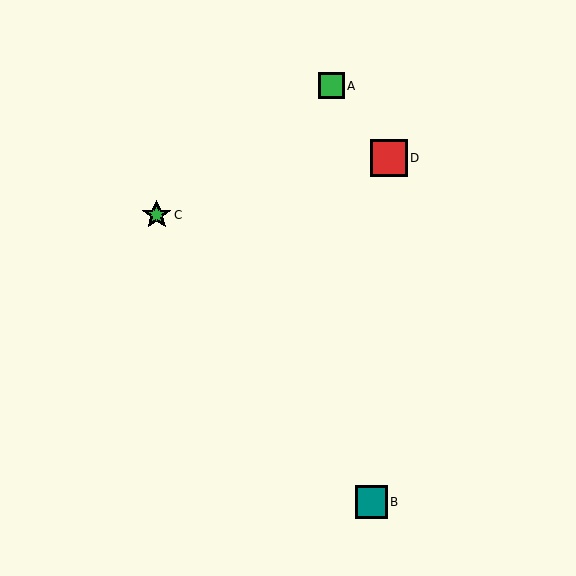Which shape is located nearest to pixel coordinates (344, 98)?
The green square (labeled A) at (331, 86) is nearest to that location.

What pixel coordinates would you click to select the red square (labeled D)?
Click at (389, 158) to select the red square D.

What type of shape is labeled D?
Shape D is a red square.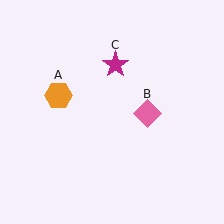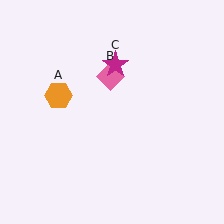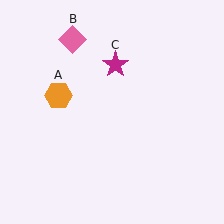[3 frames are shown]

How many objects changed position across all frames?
1 object changed position: pink diamond (object B).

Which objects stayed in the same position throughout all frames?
Orange hexagon (object A) and magenta star (object C) remained stationary.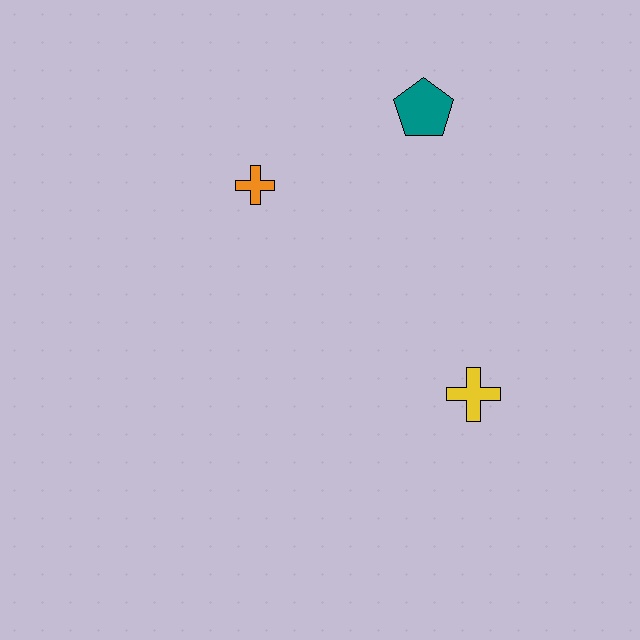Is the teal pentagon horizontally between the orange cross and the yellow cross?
Yes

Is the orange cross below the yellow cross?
No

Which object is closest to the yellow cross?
The teal pentagon is closest to the yellow cross.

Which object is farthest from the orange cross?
The yellow cross is farthest from the orange cross.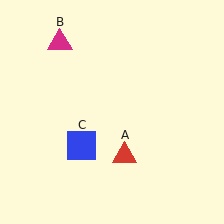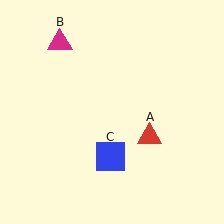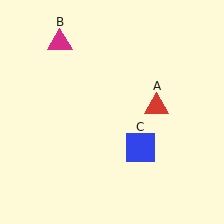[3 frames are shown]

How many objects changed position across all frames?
2 objects changed position: red triangle (object A), blue square (object C).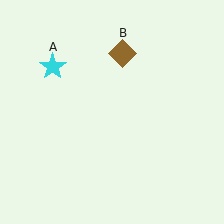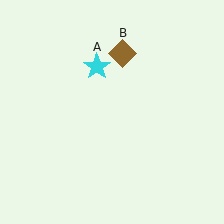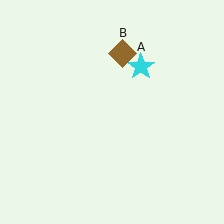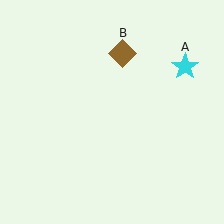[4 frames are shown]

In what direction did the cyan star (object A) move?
The cyan star (object A) moved right.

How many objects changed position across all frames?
1 object changed position: cyan star (object A).